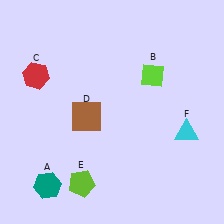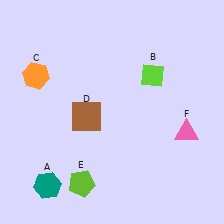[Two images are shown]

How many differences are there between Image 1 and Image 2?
There are 2 differences between the two images.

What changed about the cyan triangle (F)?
In Image 1, F is cyan. In Image 2, it changed to pink.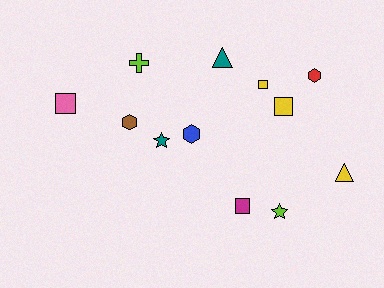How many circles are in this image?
There are no circles.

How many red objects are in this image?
There is 1 red object.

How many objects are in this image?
There are 12 objects.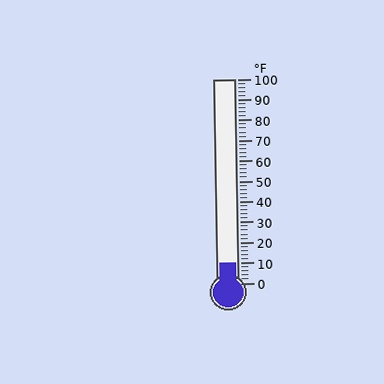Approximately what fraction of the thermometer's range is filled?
The thermometer is filled to approximately 10% of its range.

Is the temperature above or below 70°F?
The temperature is below 70°F.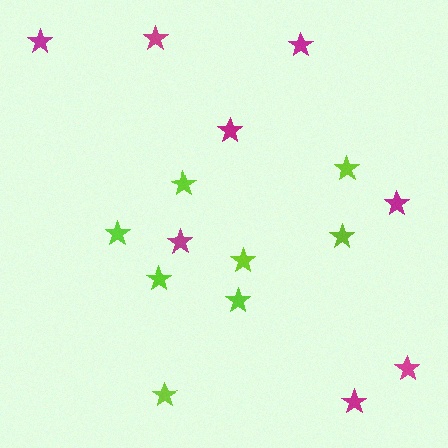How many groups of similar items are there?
There are 2 groups: one group of lime stars (8) and one group of magenta stars (8).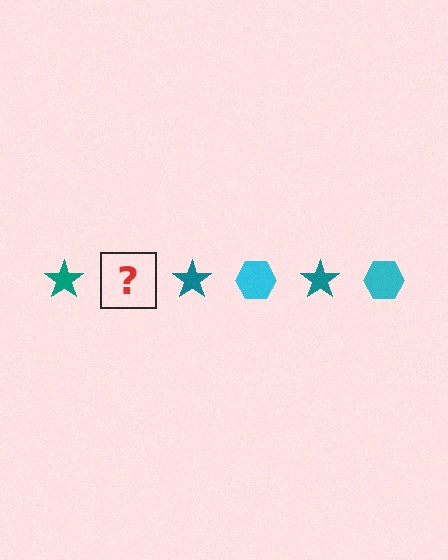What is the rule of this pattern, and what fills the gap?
The rule is that the pattern alternates between teal star and cyan hexagon. The gap should be filled with a cyan hexagon.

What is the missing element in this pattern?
The missing element is a cyan hexagon.